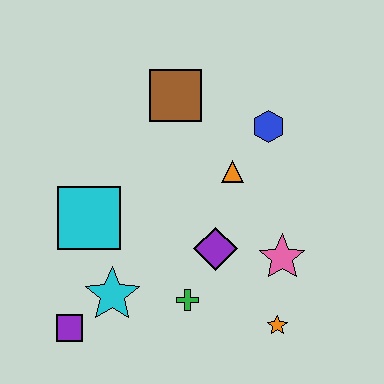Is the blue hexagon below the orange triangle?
No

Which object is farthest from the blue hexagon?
The purple square is farthest from the blue hexagon.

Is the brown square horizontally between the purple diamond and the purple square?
Yes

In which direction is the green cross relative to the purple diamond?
The green cross is below the purple diamond.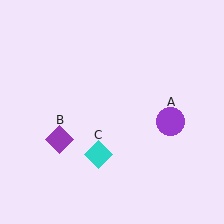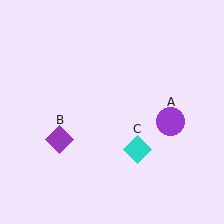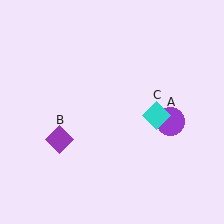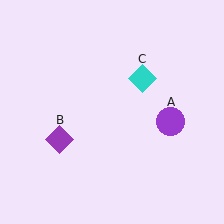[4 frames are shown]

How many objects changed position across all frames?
1 object changed position: cyan diamond (object C).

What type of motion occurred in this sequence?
The cyan diamond (object C) rotated counterclockwise around the center of the scene.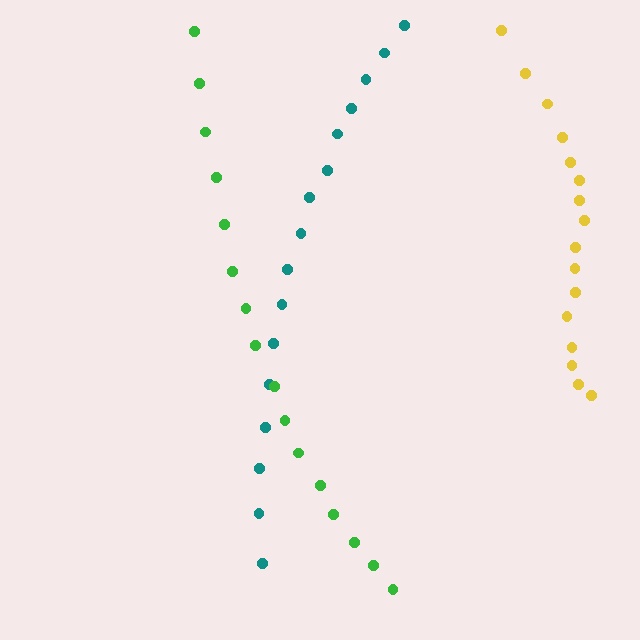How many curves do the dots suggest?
There are 3 distinct paths.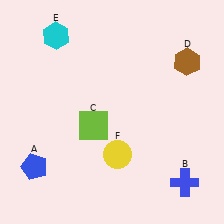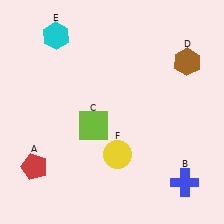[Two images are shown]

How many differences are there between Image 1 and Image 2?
There is 1 difference between the two images.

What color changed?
The pentagon (A) changed from blue in Image 1 to red in Image 2.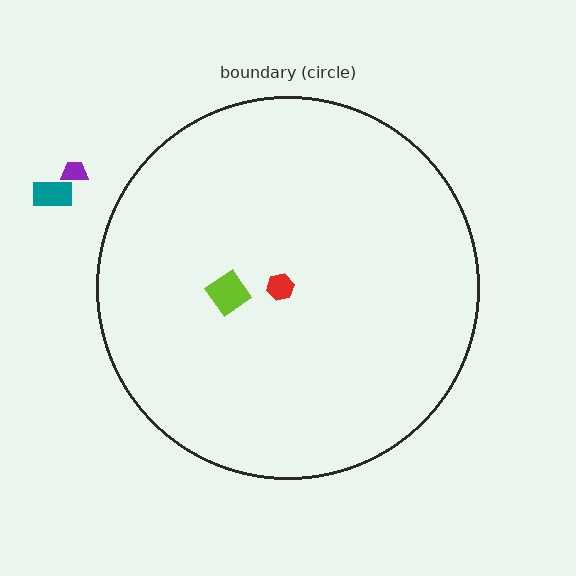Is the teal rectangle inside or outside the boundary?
Outside.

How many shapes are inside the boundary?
2 inside, 2 outside.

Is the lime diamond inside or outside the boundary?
Inside.